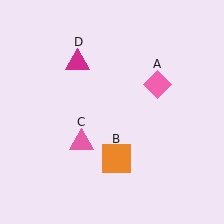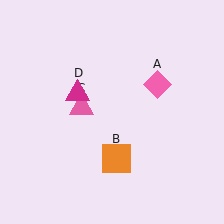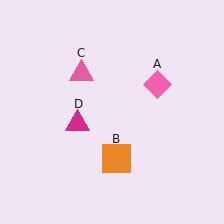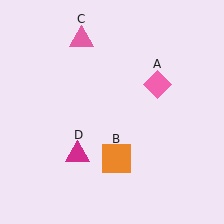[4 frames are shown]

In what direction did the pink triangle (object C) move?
The pink triangle (object C) moved up.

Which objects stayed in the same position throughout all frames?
Pink diamond (object A) and orange square (object B) remained stationary.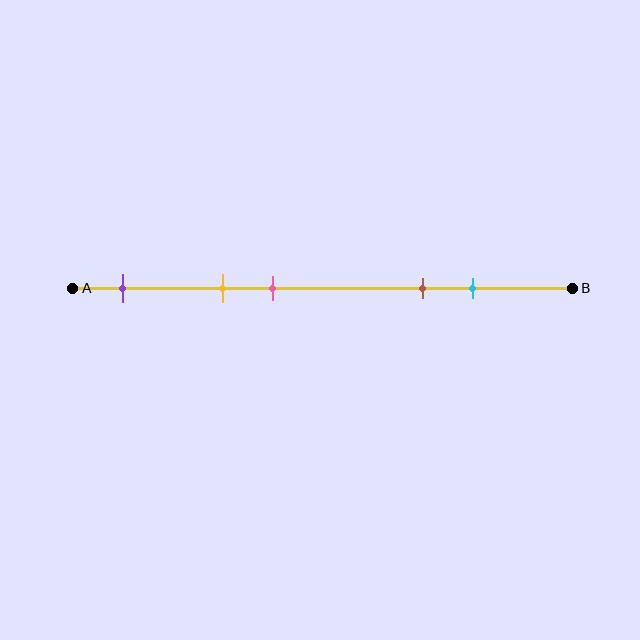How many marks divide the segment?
There are 5 marks dividing the segment.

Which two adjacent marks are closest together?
The yellow and pink marks are the closest adjacent pair.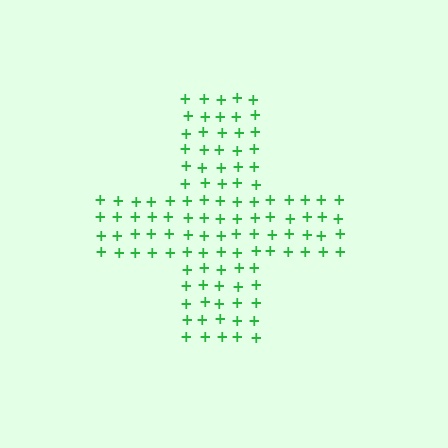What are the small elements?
The small elements are plus signs.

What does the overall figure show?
The overall figure shows a cross.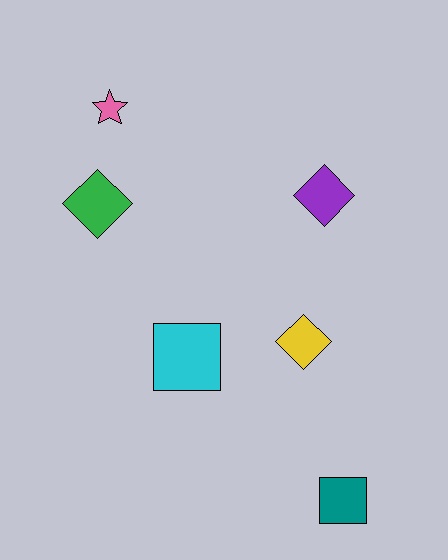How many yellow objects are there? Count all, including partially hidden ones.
There is 1 yellow object.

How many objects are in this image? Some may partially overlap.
There are 6 objects.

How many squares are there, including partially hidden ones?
There are 2 squares.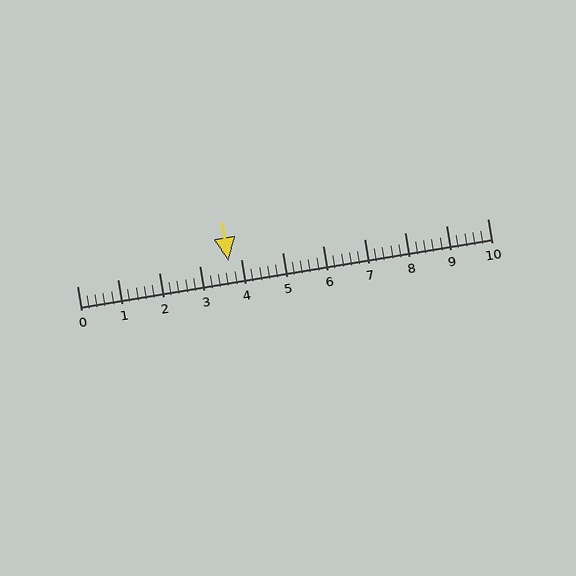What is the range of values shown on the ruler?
The ruler shows values from 0 to 10.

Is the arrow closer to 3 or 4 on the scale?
The arrow is closer to 4.